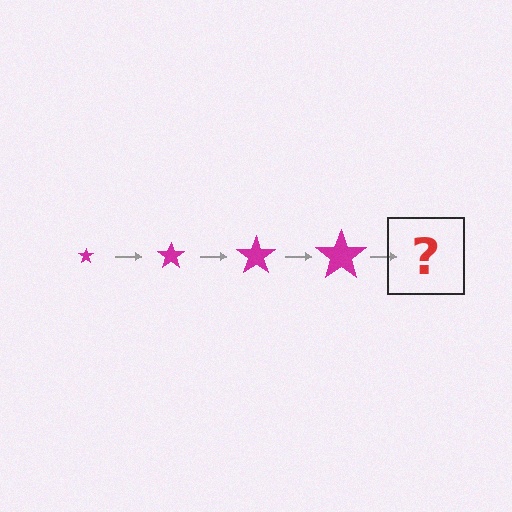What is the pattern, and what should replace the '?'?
The pattern is that the star gets progressively larger each step. The '?' should be a magenta star, larger than the previous one.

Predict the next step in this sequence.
The next step is a magenta star, larger than the previous one.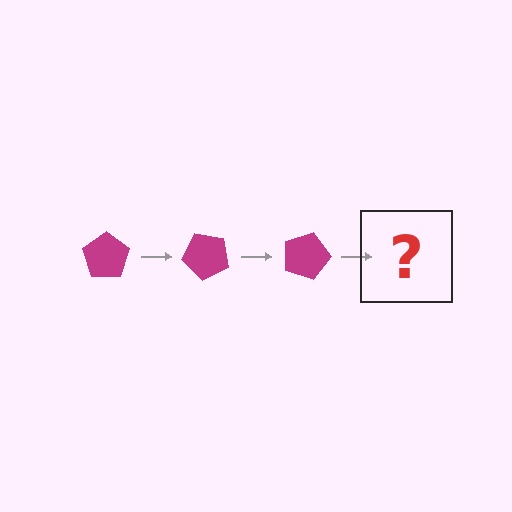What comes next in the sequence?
The next element should be a magenta pentagon rotated 135 degrees.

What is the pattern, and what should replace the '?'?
The pattern is that the pentagon rotates 45 degrees each step. The '?' should be a magenta pentagon rotated 135 degrees.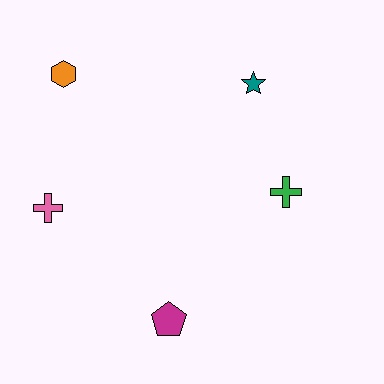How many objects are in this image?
There are 5 objects.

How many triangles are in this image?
There are no triangles.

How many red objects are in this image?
There are no red objects.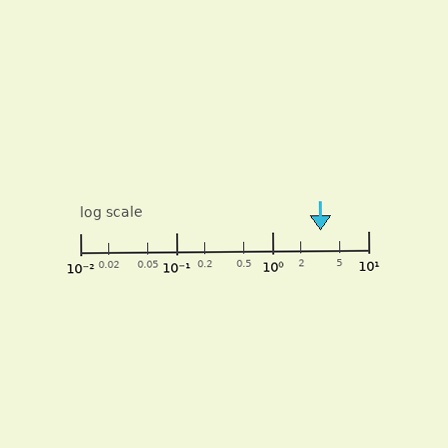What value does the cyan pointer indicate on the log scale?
The pointer indicates approximately 3.2.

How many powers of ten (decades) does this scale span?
The scale spans 3 decades, from 0.01 to 10.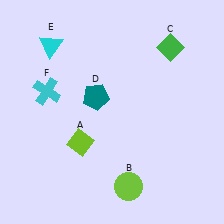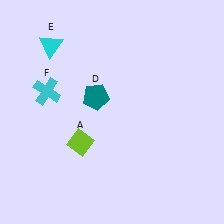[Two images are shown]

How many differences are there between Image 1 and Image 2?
There are 2 differences between the two images.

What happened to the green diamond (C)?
The green diamond (C) was removed in Image 2. It was in the top-right area of Image 1.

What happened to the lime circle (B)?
The lime circle (B) was removed in Image 2. It was in the bottom-right area of Image 1.